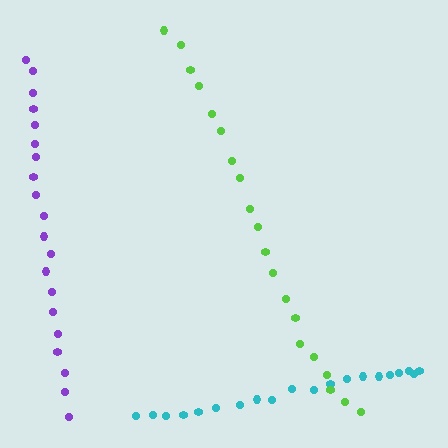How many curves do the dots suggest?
There are 3 distinct paths.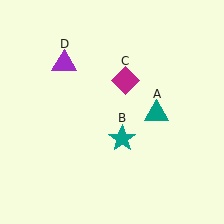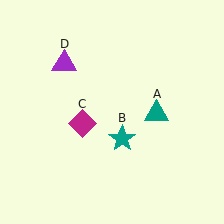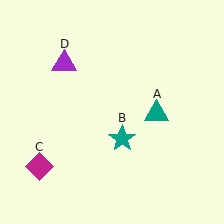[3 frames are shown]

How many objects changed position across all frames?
1 object changed position: magenta diamond (object C).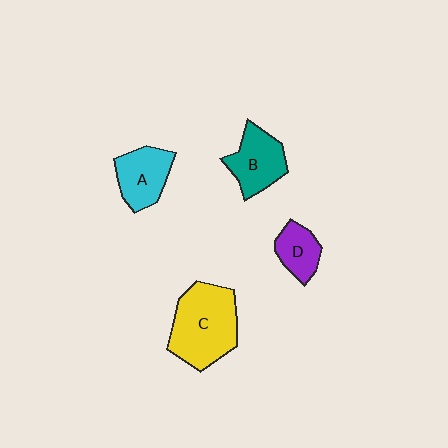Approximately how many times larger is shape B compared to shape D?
Approximately 1.5 times.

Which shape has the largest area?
Shape C (yellow).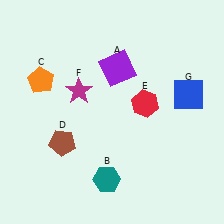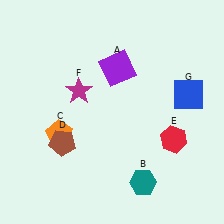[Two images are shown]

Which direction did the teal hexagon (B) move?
The teal hexagon (B) moved right.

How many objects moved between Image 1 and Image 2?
3 objects moved between the two images.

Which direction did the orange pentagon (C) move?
The orange pentagon (C) moved down.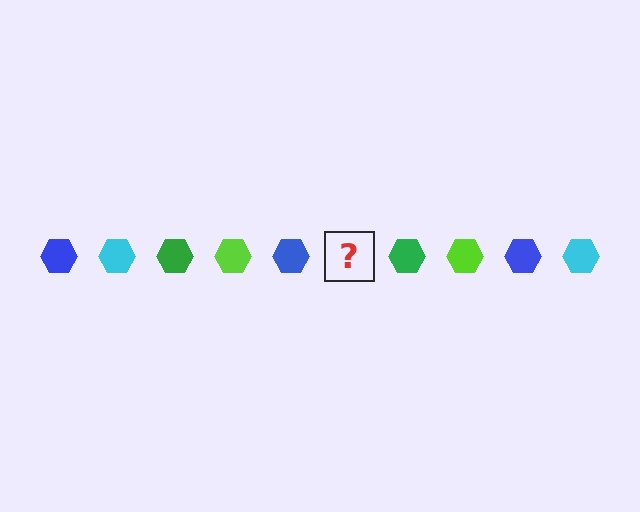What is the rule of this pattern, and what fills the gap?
The rule is that the pattern cycles through blue, cyan, green, lime hexagons. The gap should be filled with a cyan hexagon.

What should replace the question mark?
The question mark should be replaced with a cyan hexagon.